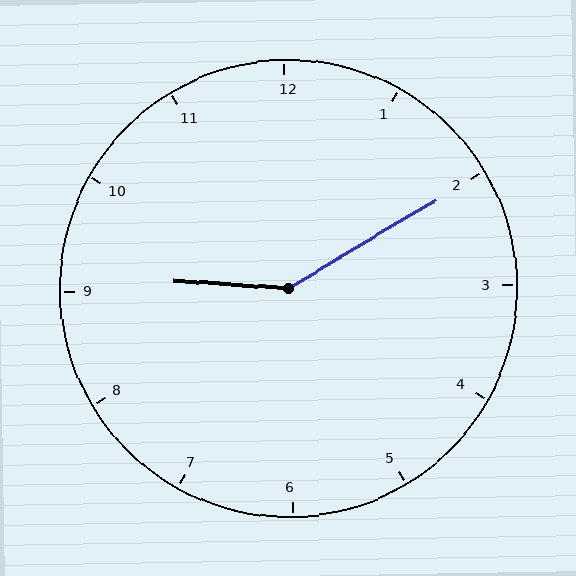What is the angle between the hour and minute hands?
Approximately 145 degrees.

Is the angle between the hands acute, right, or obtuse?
It is obtuse.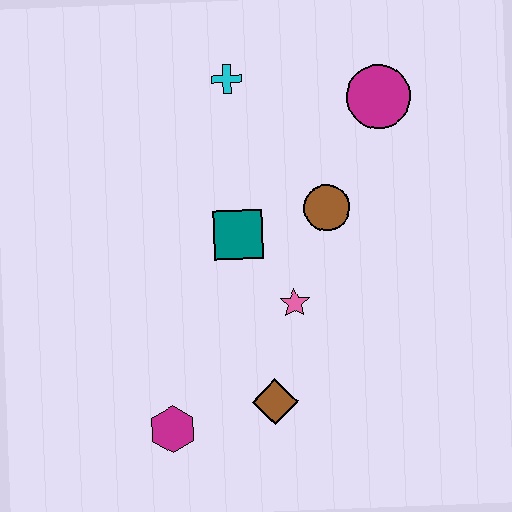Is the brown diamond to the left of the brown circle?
Yes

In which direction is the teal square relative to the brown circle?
The teal square is to the left of the brown circle.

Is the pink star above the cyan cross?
No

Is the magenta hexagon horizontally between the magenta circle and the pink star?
No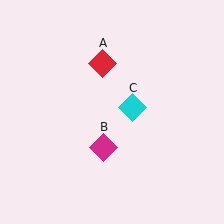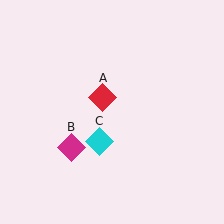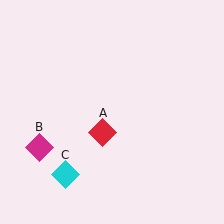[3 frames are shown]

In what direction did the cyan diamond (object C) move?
The cyan diamond (object C) moved down and to the left.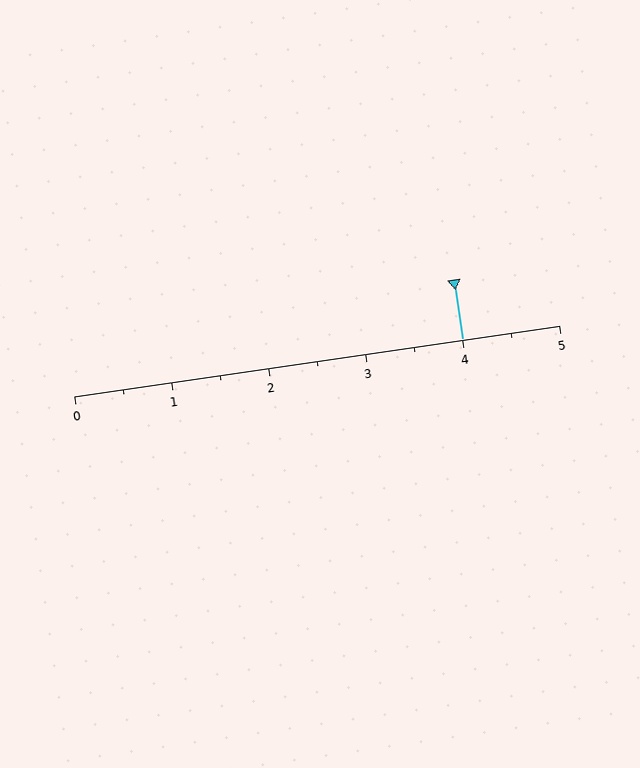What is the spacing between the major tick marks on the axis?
The major ticks are spaced 1 apart.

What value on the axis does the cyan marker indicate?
The marker indicates approximately 4.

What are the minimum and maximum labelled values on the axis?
The axis runs from 0 to 5.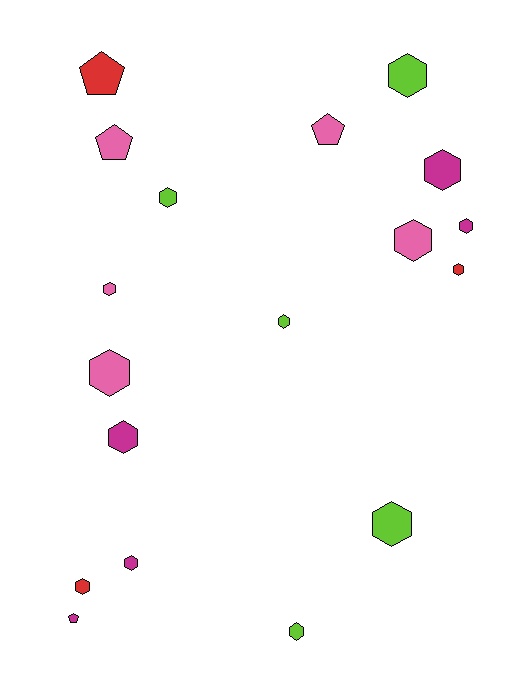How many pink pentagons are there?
There are 2 pink pentagons.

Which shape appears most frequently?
Hexagon, with 14 objects.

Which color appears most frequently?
Pink, with 5 objects.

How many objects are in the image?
There are 18 objects.